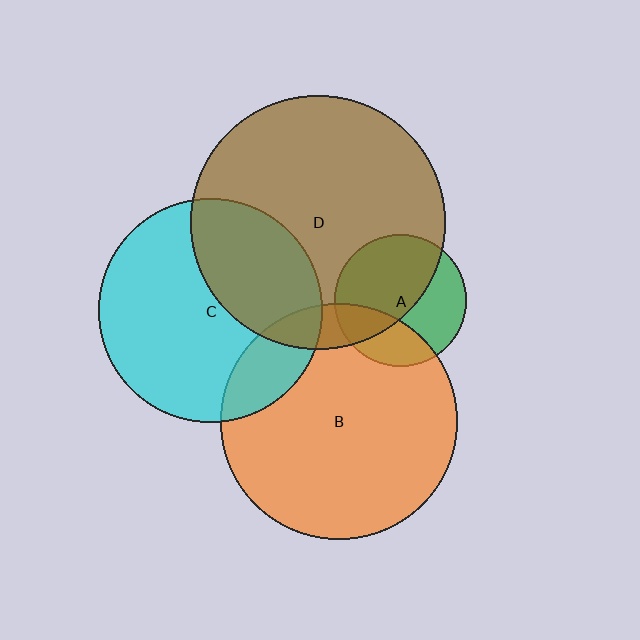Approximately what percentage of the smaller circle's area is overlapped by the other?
Approximately 55%.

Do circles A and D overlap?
Yes.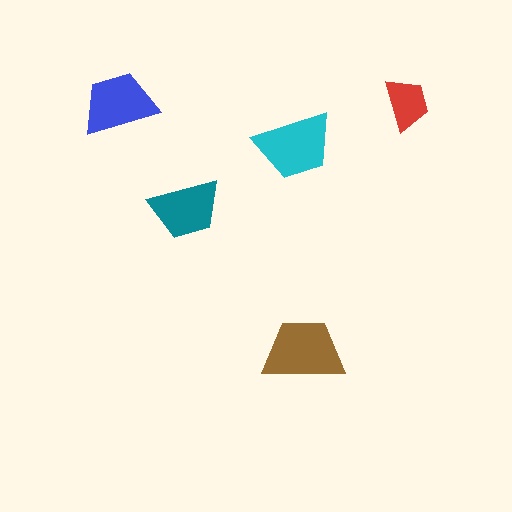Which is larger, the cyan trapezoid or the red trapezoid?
The cyan one.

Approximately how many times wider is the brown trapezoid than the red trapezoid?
About 1.5 times wider.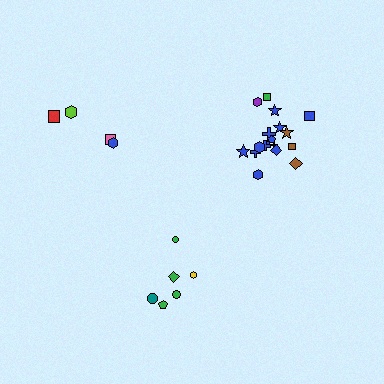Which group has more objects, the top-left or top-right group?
The top-right group.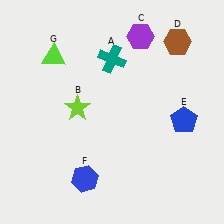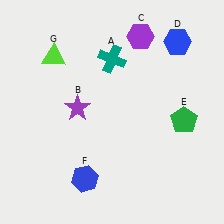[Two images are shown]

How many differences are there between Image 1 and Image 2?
There are 3 differences between the two images.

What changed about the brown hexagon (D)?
In Image 1, D is brown. In Image 2, it changed to blue.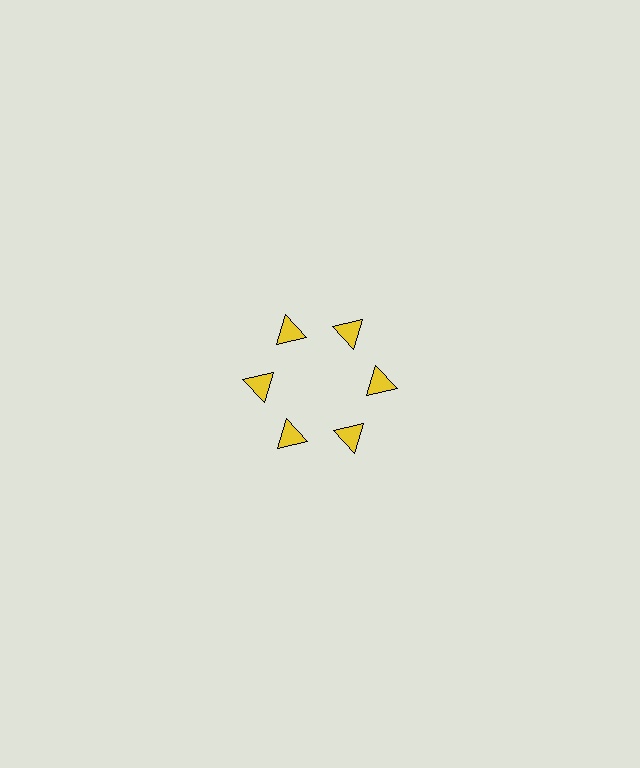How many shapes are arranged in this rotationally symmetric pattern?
There are 6 shapes, arranged in 6 groups of 1.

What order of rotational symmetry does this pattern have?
This pattern has 6-fold rotational symmetry.